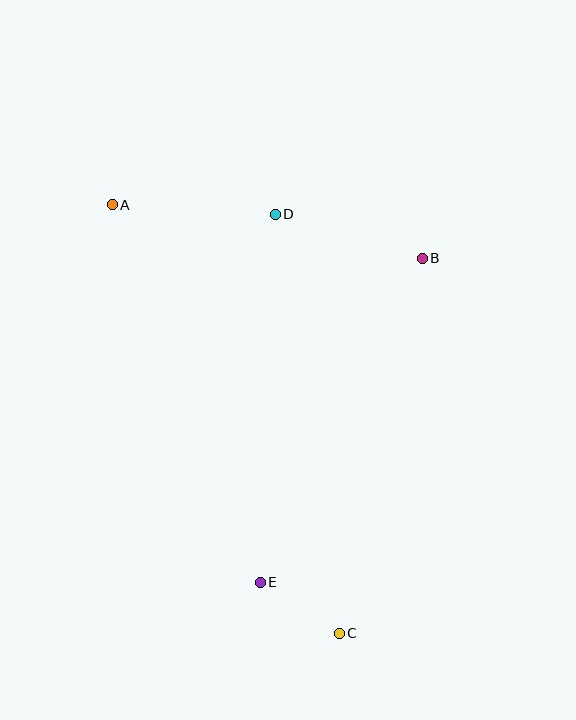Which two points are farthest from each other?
Points A and C are farthest from each other.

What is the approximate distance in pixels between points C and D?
The distance between C and D is approximately 424 pixels.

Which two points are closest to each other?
Points C and E are closest to each other.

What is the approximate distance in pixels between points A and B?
The distance between A and B is approximately 315 pixels.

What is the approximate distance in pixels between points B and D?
The distance between B and D is approximately 153 pixels.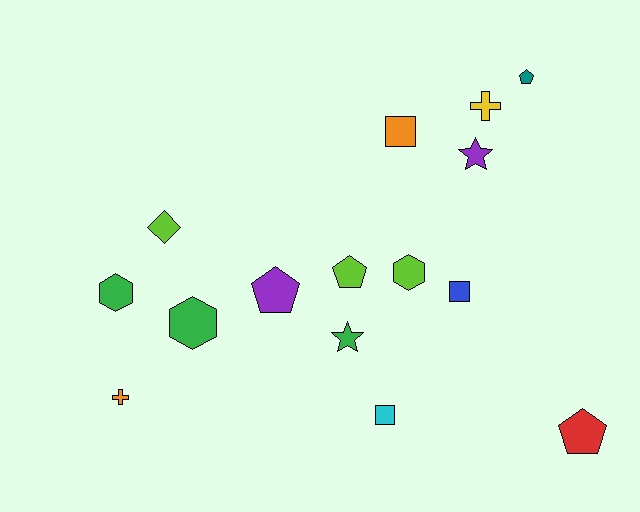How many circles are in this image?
There are no circles.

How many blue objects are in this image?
There is 1 blue object.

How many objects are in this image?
There are 15 objects.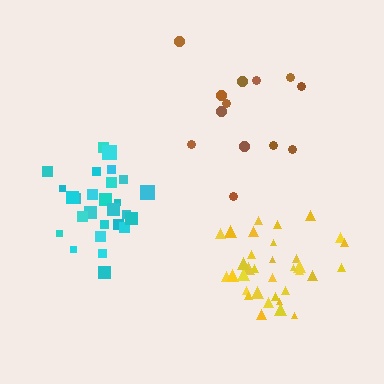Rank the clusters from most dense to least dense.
yellow, cyan, brown.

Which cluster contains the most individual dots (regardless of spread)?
Yellow (34).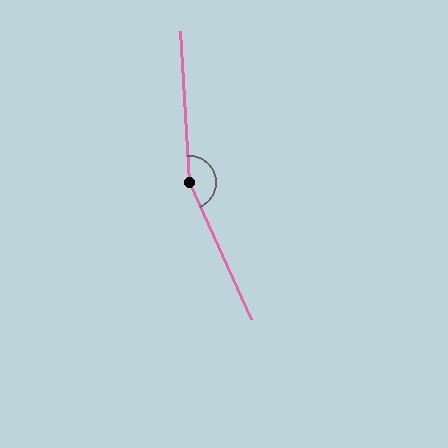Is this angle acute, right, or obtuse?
It is obtuse.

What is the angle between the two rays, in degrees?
Approximately 159 degrees.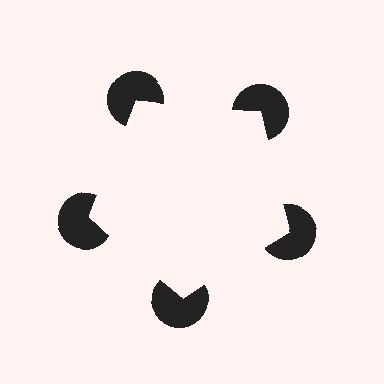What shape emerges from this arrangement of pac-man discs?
An illusory pentagon — its edges are inferred from the aligned wedge cuts in the pac-man discs, not physically drawn.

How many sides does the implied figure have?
5 sides.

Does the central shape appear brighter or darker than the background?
It typically appears slightly brighter than the background, even though no actual brightness change is drawn.